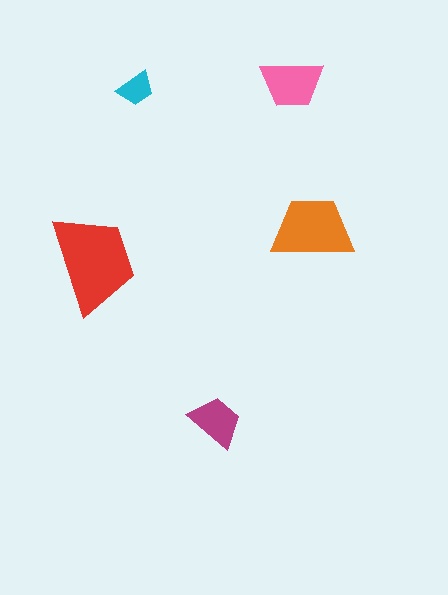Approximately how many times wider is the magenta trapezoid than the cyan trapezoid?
About 1.5 times wider.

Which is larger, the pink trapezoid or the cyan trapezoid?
The pink one.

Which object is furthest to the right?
The orange trapezoid is rightmost.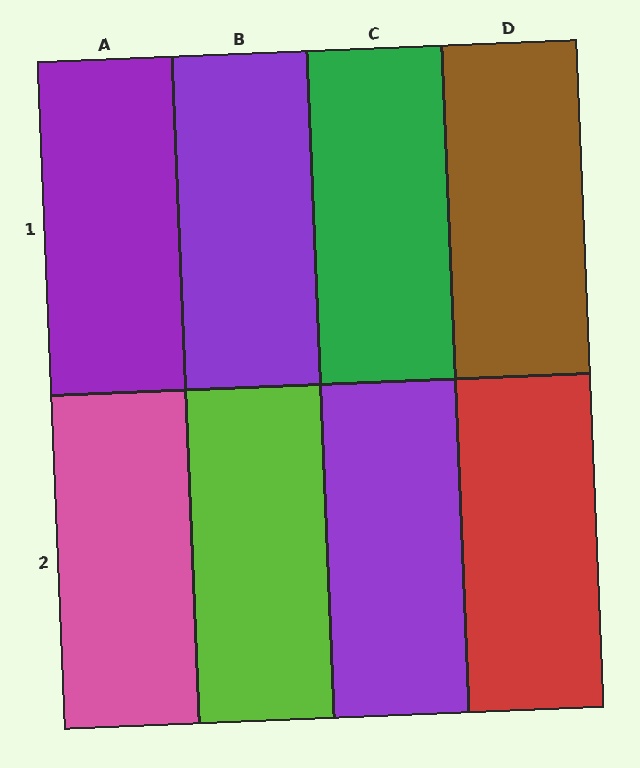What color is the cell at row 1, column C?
Green.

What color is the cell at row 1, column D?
Brown.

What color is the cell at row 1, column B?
Purple.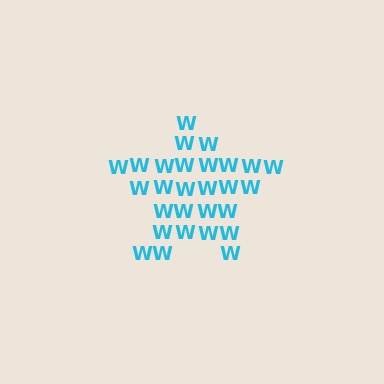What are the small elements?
The small elements are letter W's.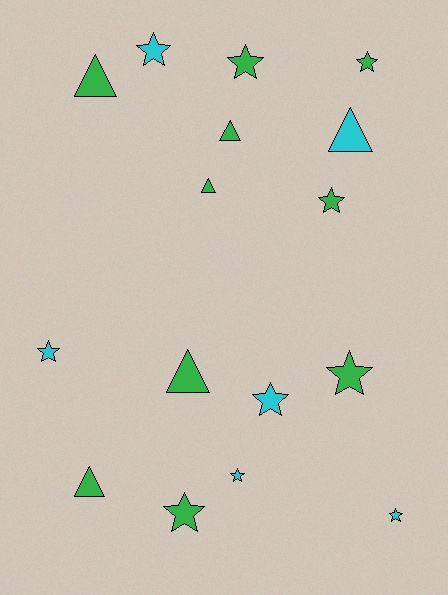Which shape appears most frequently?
Star, with 10 objects.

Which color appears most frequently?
Green, with 10 objects.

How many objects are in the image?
There are 16 objects.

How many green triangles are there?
There are 5 green triangles.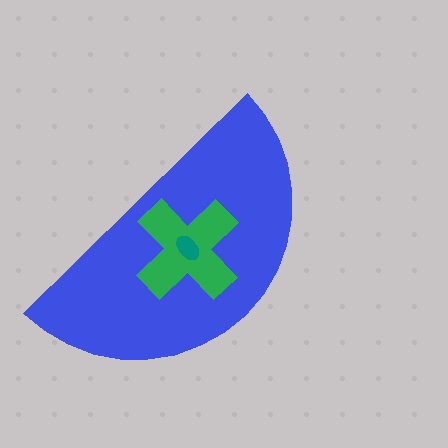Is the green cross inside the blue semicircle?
Yes.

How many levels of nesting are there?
3.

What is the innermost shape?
The teal ellipse.